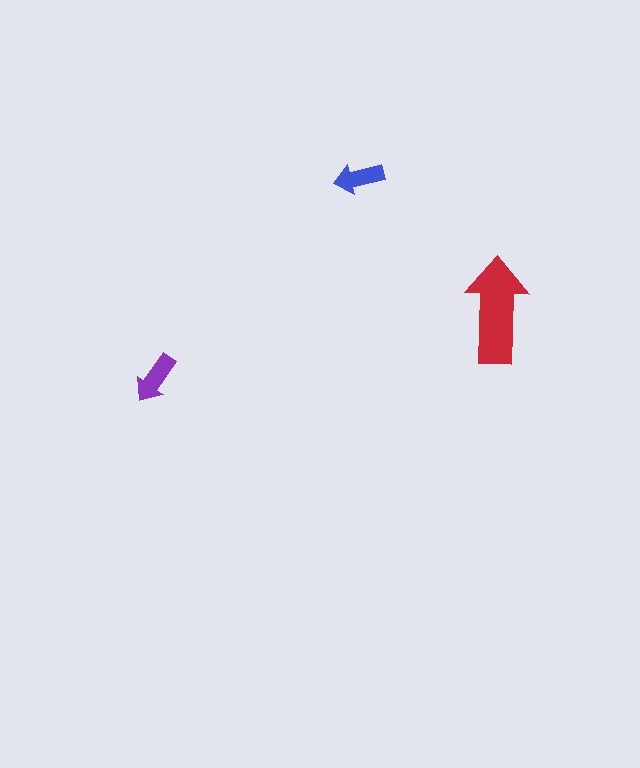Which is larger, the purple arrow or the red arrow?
The red one.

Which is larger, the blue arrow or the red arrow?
The red one.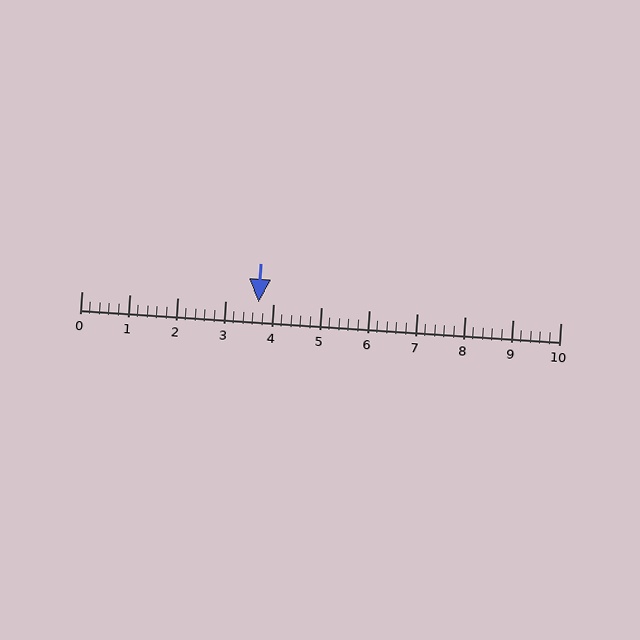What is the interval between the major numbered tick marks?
The major tick marks are spaced 1 units apart.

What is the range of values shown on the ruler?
The ruler shows values from 0 to 10.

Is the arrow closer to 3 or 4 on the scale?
The arrow is closer to 4.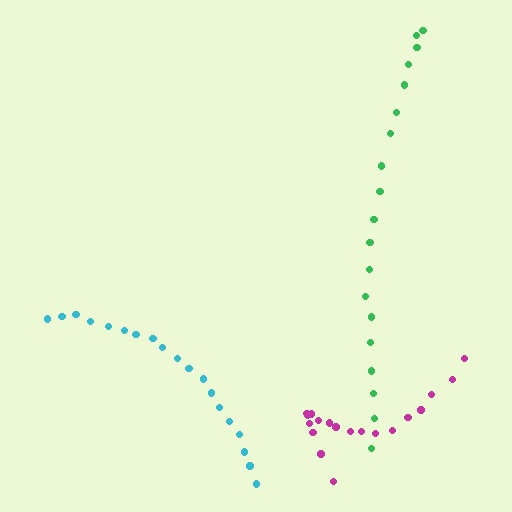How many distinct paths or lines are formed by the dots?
There are 3 distinct paths.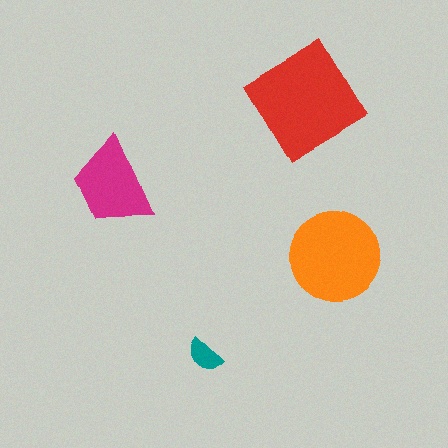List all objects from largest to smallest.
The red diamond, the orange circle, the magenta trapezoid, the teal semicircle.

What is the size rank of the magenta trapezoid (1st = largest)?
3rd.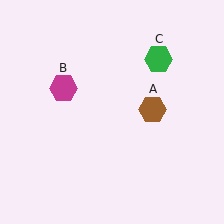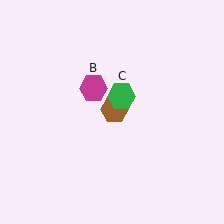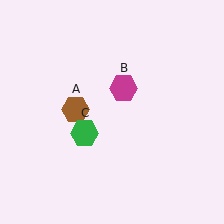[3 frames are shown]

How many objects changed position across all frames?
3 objects changed position: brown hexagon (object A), magenta hexagon (object B), green hexagon (object C).